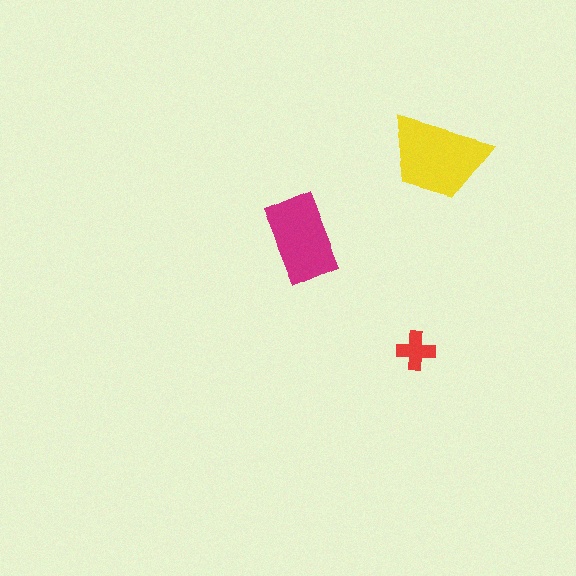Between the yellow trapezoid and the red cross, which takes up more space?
The yellow trapezoid.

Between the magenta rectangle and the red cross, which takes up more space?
The magenta rectangle.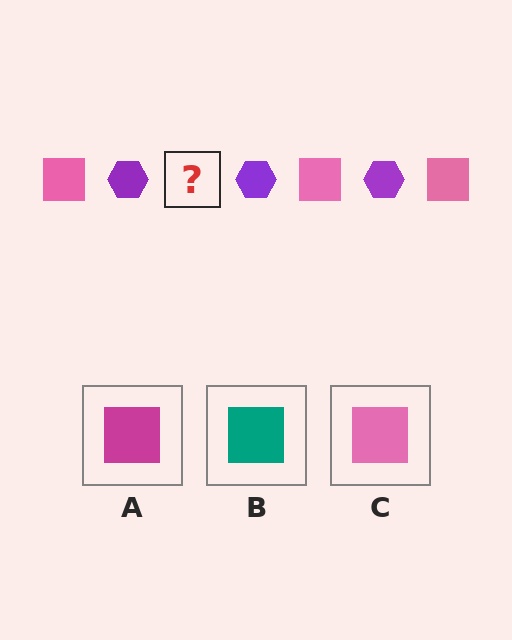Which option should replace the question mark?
Option C.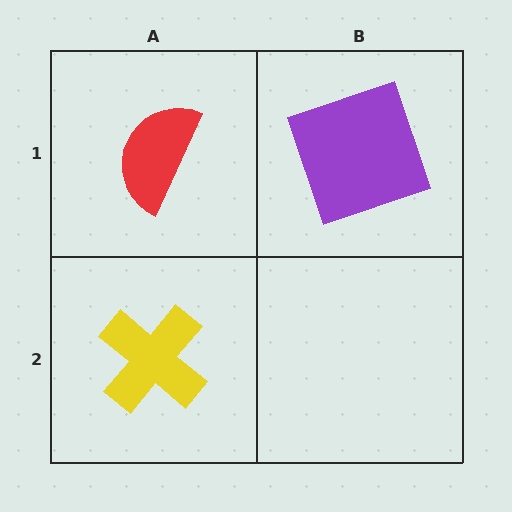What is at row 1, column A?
A red semicircle.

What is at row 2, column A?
A yellow cross.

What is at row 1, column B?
A purple square.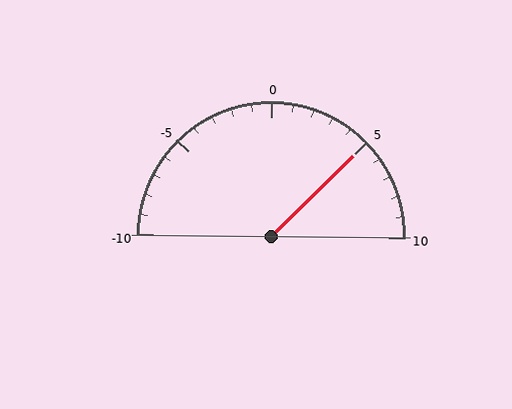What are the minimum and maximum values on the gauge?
The gauge ranges from -10 to 10.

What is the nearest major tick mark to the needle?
The nearest major tick mark is 5.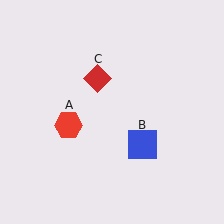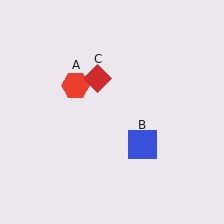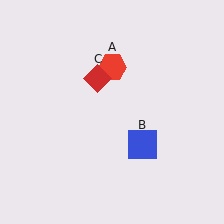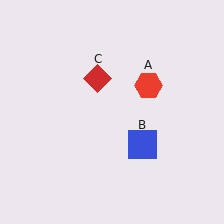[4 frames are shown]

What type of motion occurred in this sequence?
The red hexagon (object A) rotated clockwise around the center of the scene.